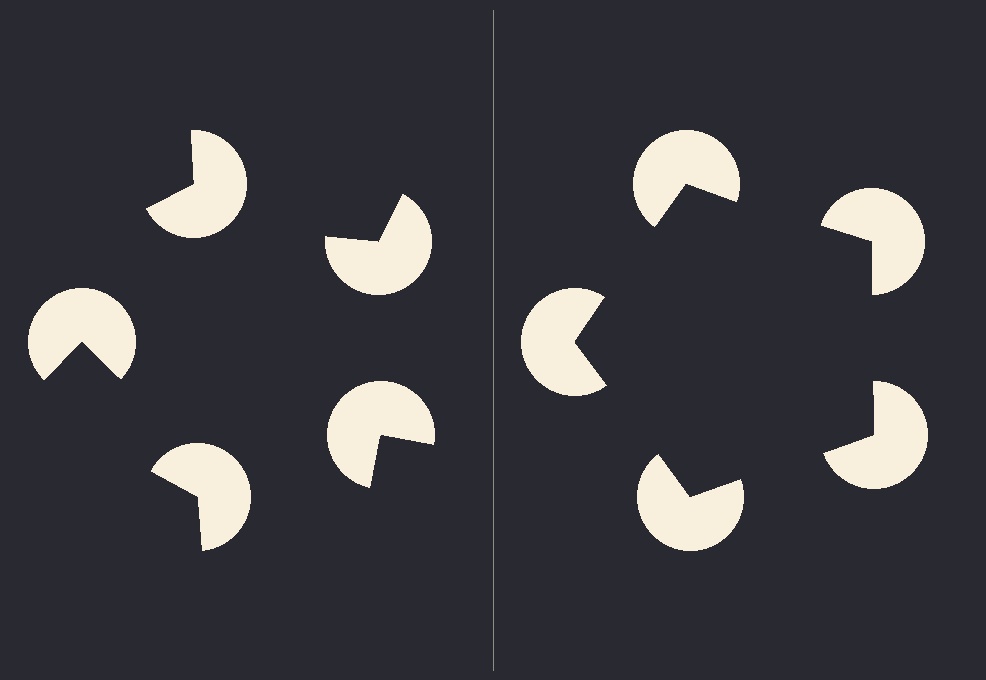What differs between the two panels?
The pac-man discs are positioned identically on both sides; only the wedge orientations differ. On the right they align to a pentagon; on the left they are misaligned.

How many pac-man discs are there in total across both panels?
10 — 5 on each side.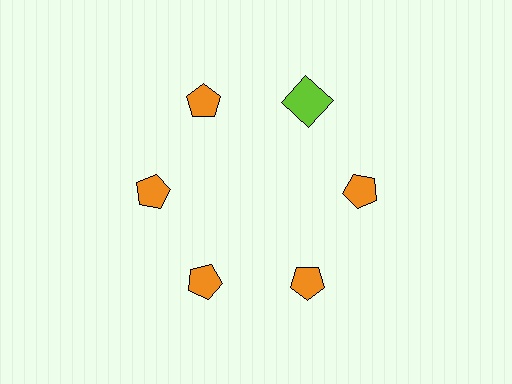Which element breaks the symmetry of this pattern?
The lime square at roughly the 1 o'clock position breaks the symmetry. All other shapes are orange pentagons.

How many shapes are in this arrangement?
There are 6 shapes arranged in a ring pattern.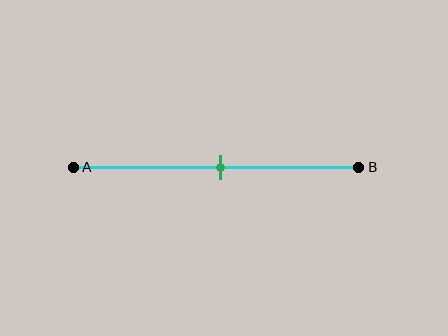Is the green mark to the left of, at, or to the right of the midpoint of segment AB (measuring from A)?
The green mark is approximately at the midpoint of segment AB.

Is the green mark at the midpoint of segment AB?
Yes, the mark is approximately at the midpoint.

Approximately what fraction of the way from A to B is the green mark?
The green mark is approximately 50% of the way from A to B.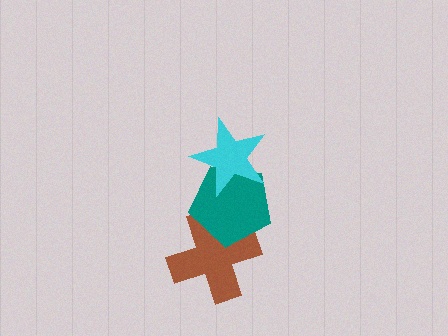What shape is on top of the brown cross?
The teal pentagon is on top of the brown cross.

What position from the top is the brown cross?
The brown cross is 3rd from the top.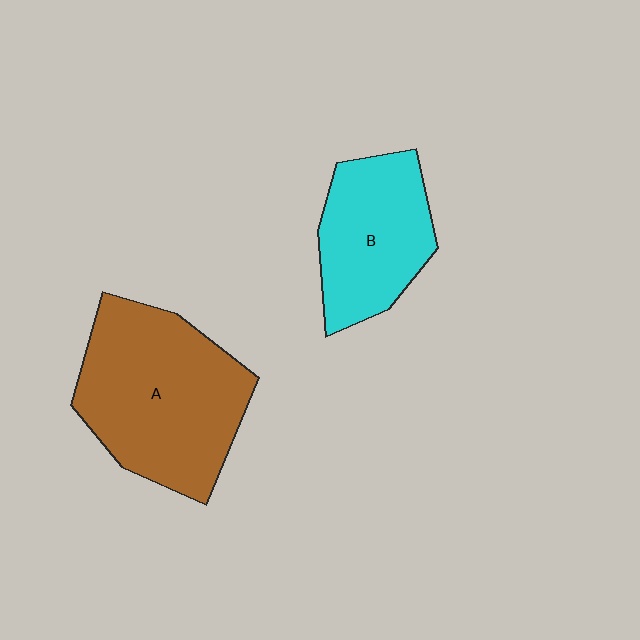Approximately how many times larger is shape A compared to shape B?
Approximately 1.5 times.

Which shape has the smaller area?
Shape B (cyan).